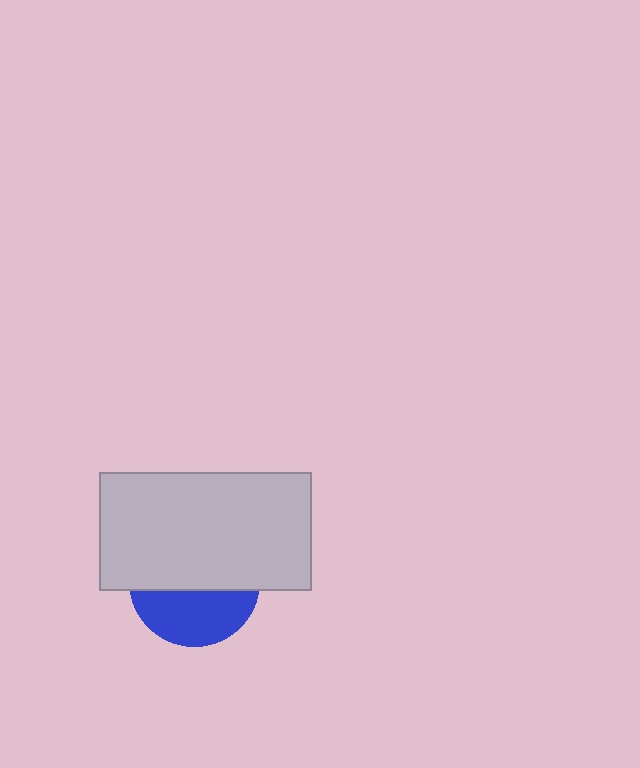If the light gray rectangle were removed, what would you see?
You would see the complete blue circle.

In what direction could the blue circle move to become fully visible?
The blue circle could move down. That would shift it out from behind the light gray rectangle entirely.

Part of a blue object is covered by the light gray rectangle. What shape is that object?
It is a circle.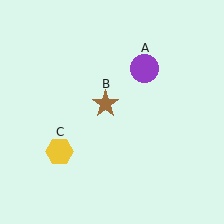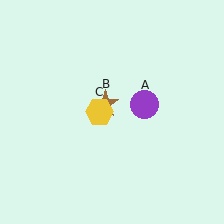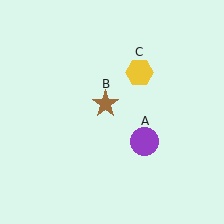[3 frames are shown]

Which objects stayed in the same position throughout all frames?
Brown star (object B) remained stationary.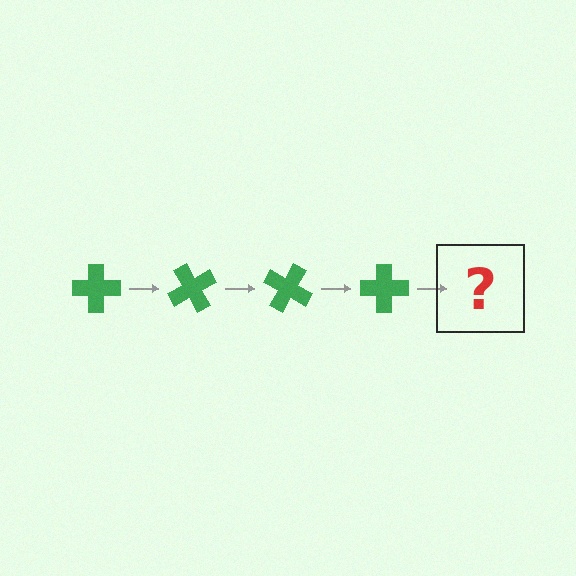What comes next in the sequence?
The next element should be a green cross rotated 240 degrees.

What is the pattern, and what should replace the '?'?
The pattern is that the cross rotates 60 degrees each step. The '?' should be a green cross rotated 240 degrees.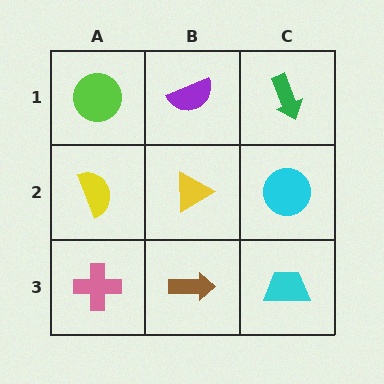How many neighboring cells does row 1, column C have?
2.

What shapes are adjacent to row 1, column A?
A yellow semicircle (row 2, column A), a purple semicircle (row 1, column B).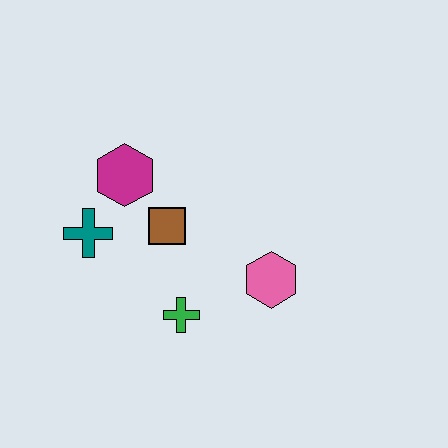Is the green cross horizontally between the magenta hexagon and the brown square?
No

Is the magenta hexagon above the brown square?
Yes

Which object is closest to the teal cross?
The magenta hexagon is closest to the teal cross.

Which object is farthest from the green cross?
The magenta hexagon is farthest from the green cross.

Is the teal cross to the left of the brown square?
Yes